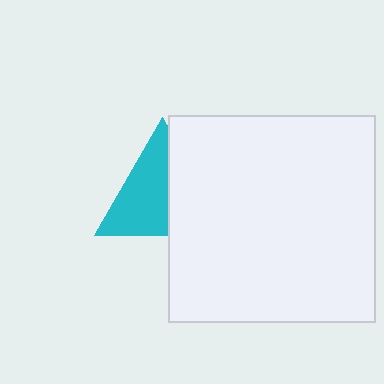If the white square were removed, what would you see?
You would see the complete cyan triangle.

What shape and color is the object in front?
The object in front is a white square.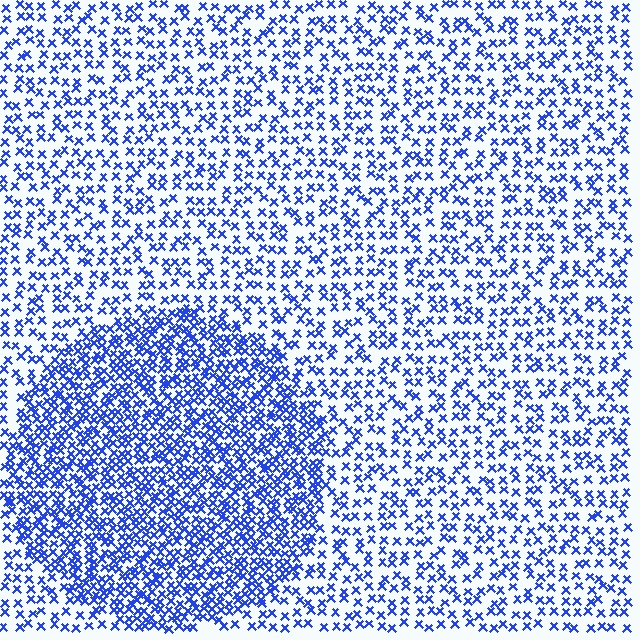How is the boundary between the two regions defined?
The boundary is defined by a change in element density (approximately 2.1x ratio). All elements are the same color, size, and shape.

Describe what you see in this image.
The image contains small blue elements arranged at two different densities. A circle-shaped region is visible where the elements are more densely packed than the surrounding area.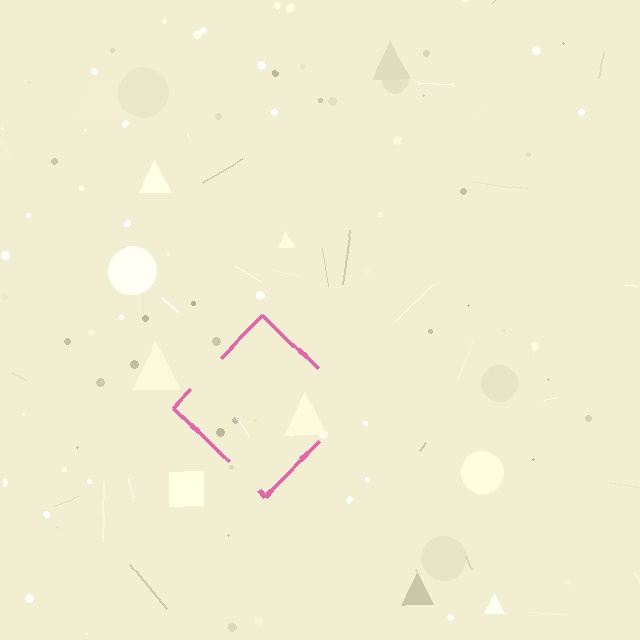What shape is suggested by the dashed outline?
The dashed outline suggests a diamond.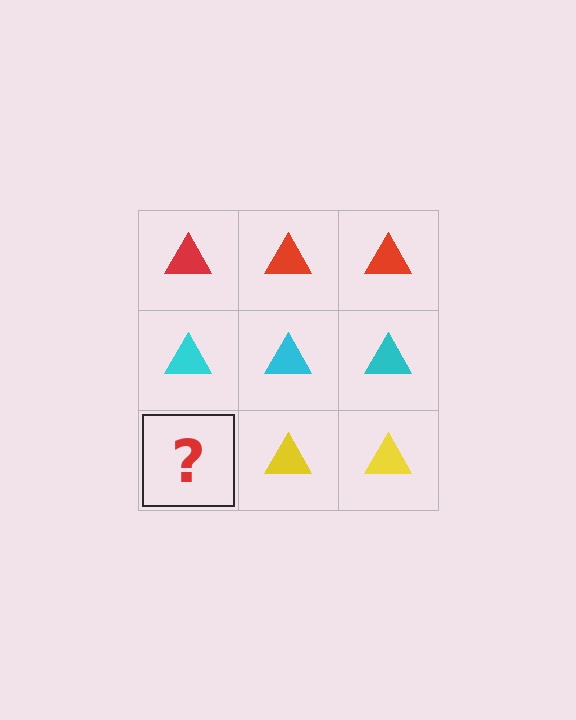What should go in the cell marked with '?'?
The missing cell should contain a yellow triangle.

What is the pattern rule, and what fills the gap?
The rule is that each row has a consistent color. The gap should be filled with a yellow triangle.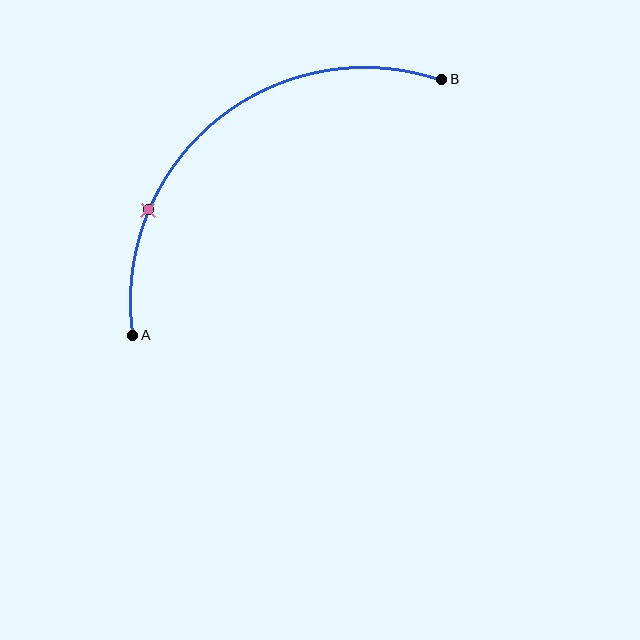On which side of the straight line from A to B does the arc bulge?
The arc bulges above and to the left of the straight line connecting A and B.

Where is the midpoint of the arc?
The arc midpoint is the point on the curve farthest from the straight line joining A and B. It sits above and to the left of that line.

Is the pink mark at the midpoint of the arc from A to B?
No. The pink mark lies on the arc but is closer to endpoint A. The arc midpoint would be at the point on the curve equidistant along the arc from both A and B.